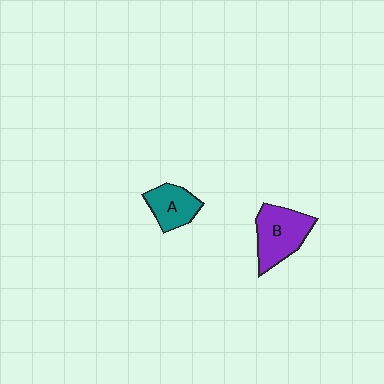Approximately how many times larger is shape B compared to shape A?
Approximately 1.4 times.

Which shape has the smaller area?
Shape A (teal).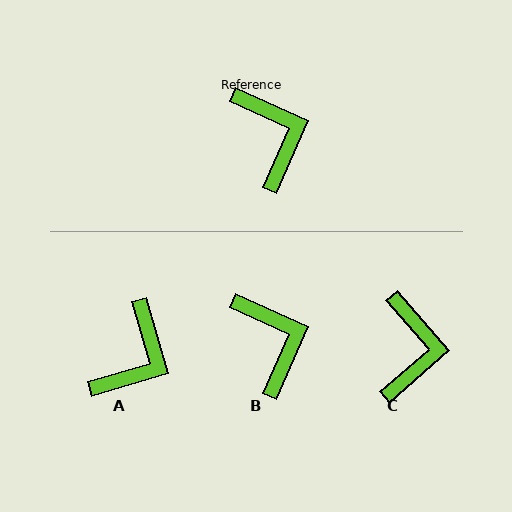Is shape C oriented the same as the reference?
No, it is off by about 25 degrees.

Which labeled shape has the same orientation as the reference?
B.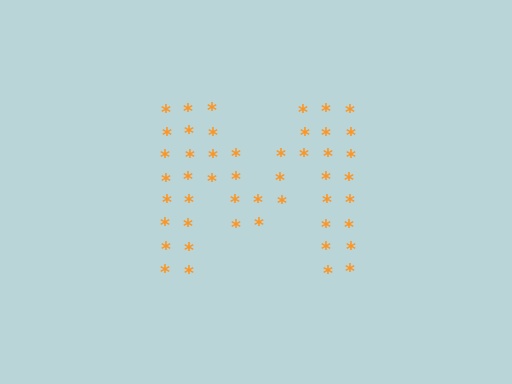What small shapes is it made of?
It is made of small asterisks.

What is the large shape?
The large shape is the letter M.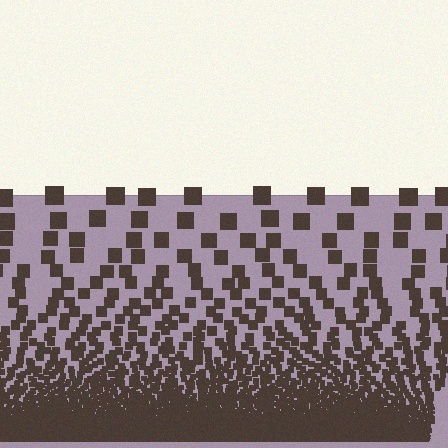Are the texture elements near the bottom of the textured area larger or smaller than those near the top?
Smaller. The gradient is inverted — elements near the bottom are smaller and denser.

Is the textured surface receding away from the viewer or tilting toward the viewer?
The surface appears to tilt toward the viewer. Texture elements get larger and sparser toward the top.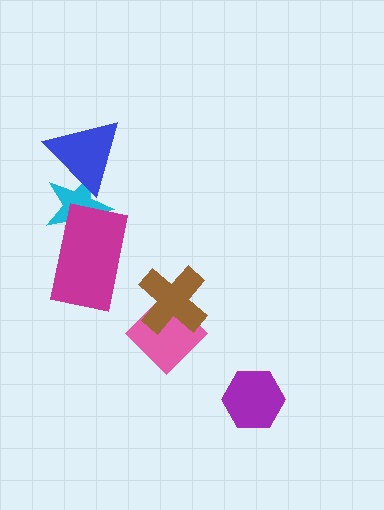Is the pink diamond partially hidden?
Yes, it is partially covered by another shape.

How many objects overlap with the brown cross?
1 object overlaps with the brown cross.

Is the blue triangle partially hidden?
No, no other shape covers it.